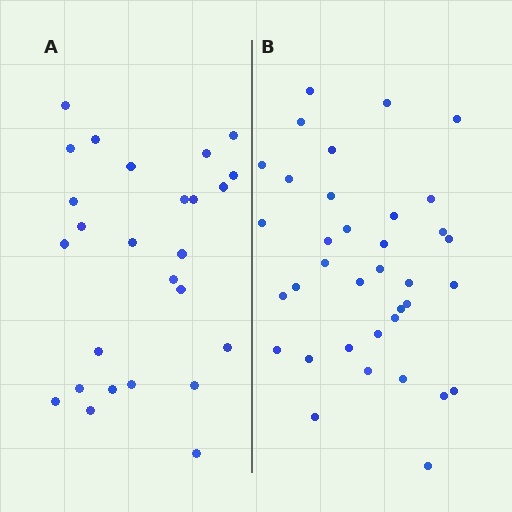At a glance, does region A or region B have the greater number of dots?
Region B (the right region) has more dots.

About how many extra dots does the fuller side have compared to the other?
Region B has roughly 10 or so more dots than region A.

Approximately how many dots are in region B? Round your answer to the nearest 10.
About 40 dots. (The exact count is 36, which rounds to 40.)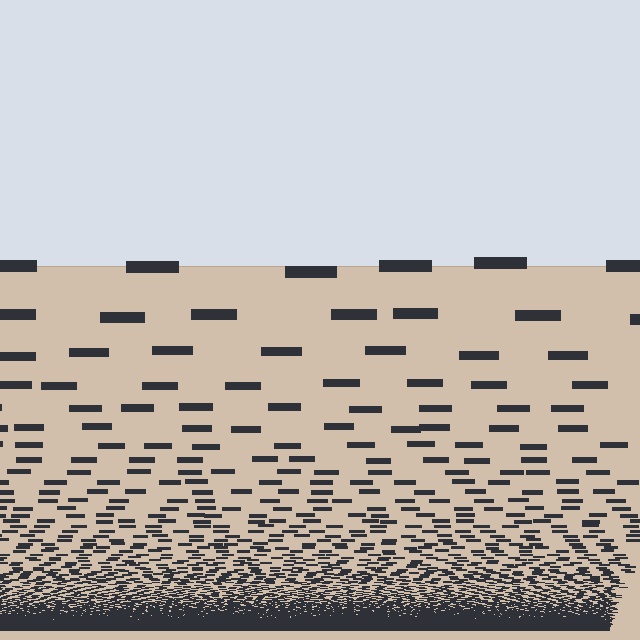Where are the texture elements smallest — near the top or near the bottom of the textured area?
Near the bottom.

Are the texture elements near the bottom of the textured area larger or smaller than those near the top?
Smaller. The gradient is inverted — elements near the bottom are smaller and denser.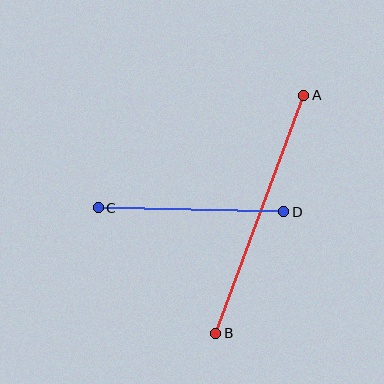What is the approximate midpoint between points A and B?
The midpoint is at approximately (260, 214) pixels.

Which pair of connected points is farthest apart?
Points A and B are farthest apart.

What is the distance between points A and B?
The distance is approximately 254 pixels.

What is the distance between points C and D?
The distance is approximately 185 pixels.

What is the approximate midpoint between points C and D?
The midpoint is at approximately (191, 210) pixels.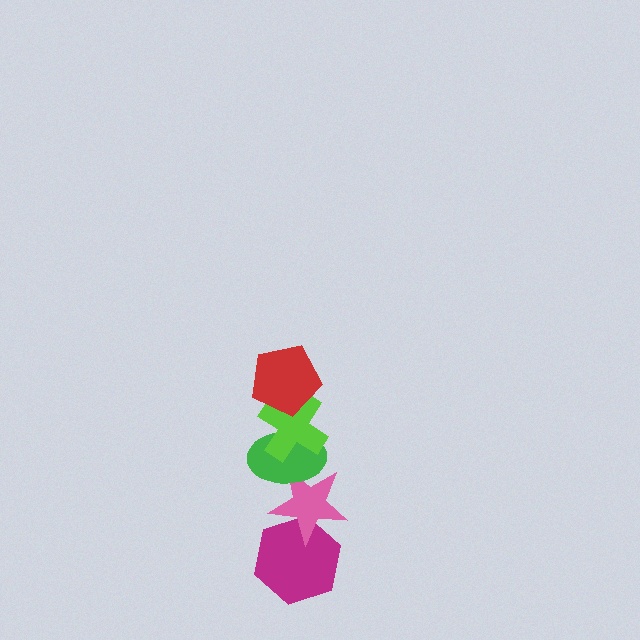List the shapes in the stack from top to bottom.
From top to bottom: the red pentagon, the lime cross, the green ellipse, the pink star, the magenta hexagon.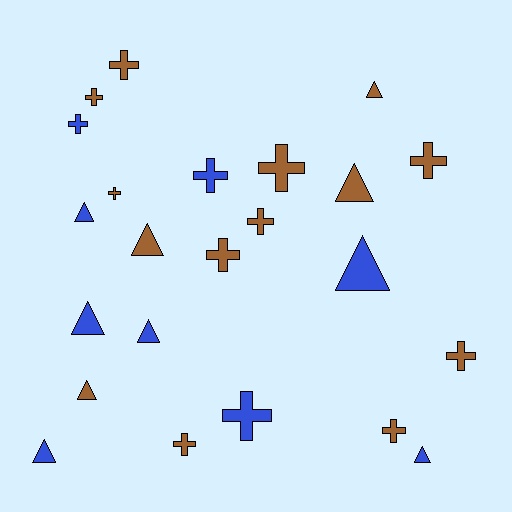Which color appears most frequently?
Brown, with 14 objects.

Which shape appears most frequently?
Cross, with 13 objects.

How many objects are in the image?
There are 23 objects.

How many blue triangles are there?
There are 6 blue triangles.